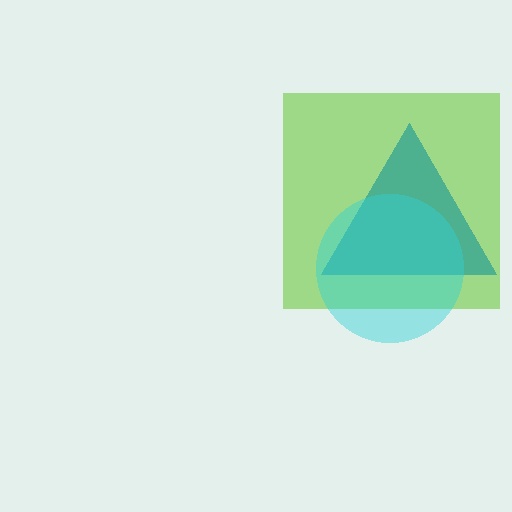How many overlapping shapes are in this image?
There are 3 overlapping shapes in the image.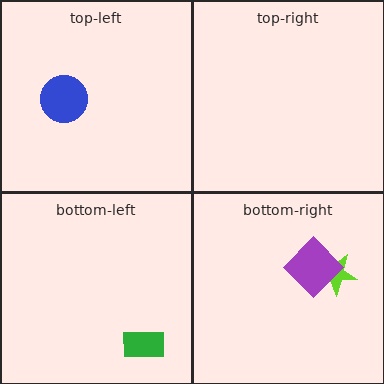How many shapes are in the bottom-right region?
2.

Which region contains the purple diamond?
The bottom-right region.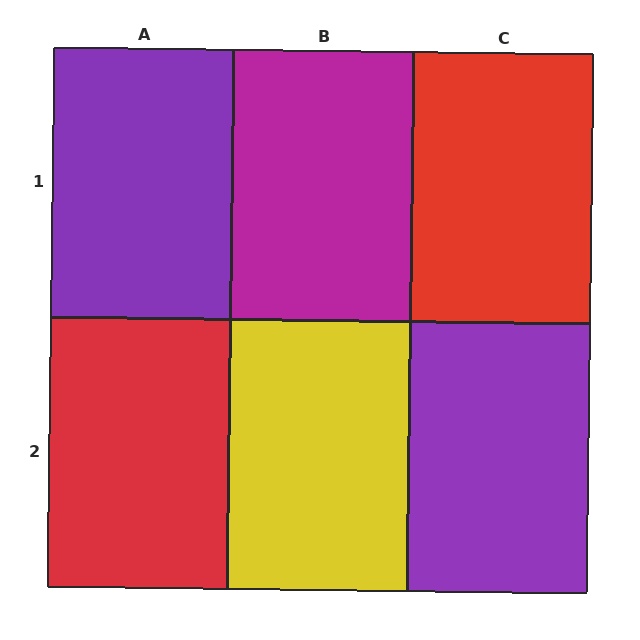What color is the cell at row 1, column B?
Magenta.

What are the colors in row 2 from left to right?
Red, yellow, purple.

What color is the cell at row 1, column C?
Red.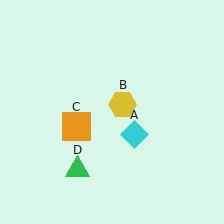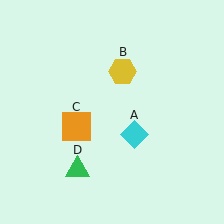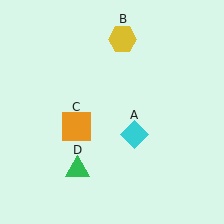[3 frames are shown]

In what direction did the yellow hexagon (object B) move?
The yellow hexagon (object B) moved up.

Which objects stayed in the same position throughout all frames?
Cyan diamond (object A) and orange square (object C) and green triangle (object D) remained stationary.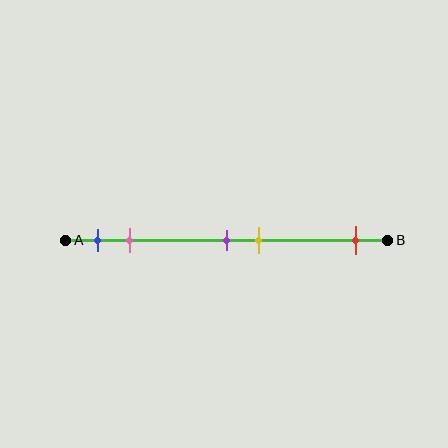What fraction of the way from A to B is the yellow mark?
The yellow mark is approximately 60% (0.6) of the way from A to B.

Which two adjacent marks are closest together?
The purple and yellow marks are the closest adjacent pair.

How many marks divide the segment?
There are 5 marks dividing the segment.